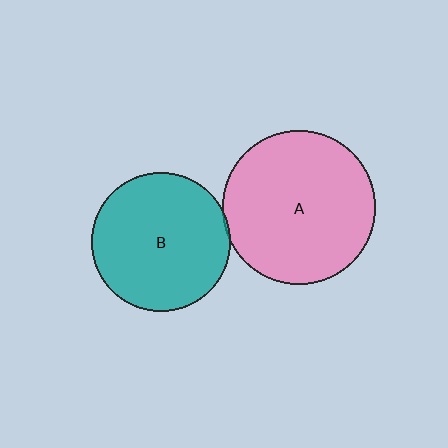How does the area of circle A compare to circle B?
Approximately 1.2 times.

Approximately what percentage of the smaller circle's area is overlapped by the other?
Approximately 5%.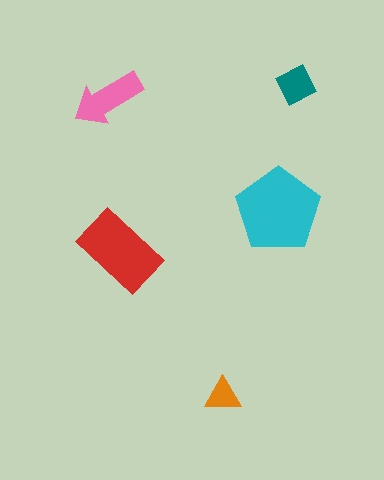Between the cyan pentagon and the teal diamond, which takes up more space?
The cyan pentagon.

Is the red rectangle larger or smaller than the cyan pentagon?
Smaller.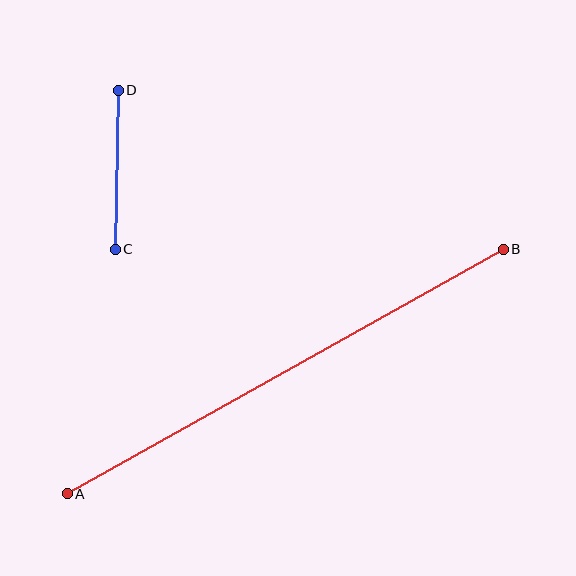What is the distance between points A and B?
The distance is approximately 500 pixels.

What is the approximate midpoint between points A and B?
The midpoint is at approximately (285, 371) pixels.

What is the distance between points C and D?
The distance is approximately 159 pixels.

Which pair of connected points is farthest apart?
Points A and B are farthest apart.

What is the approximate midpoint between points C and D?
The midpoint is at approximately (117, 170) pixels.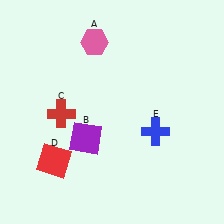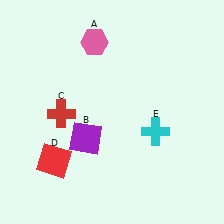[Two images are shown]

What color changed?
The cross (E) changed from blue in Image 1 to cyan in Image 2.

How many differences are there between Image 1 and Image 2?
There is 1 difference between the two images.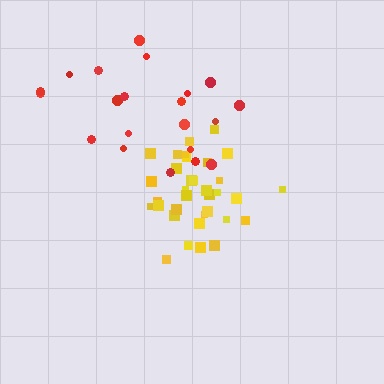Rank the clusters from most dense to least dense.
yellow, red.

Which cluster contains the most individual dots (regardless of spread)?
Yellow (35).